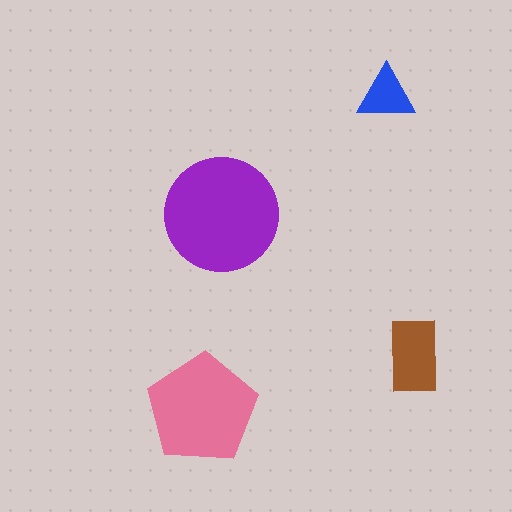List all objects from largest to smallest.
The purple circle, the pink pentagon, the brown rectangle, the blue triangle.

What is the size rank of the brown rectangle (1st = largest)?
3rd.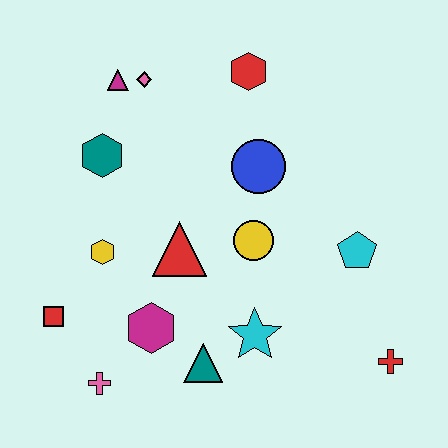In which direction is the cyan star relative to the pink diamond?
The cyan star is below the pink diamond.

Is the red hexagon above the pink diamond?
Yes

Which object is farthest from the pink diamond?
The red cross is farthest from the pink diamond.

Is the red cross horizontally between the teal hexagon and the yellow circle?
No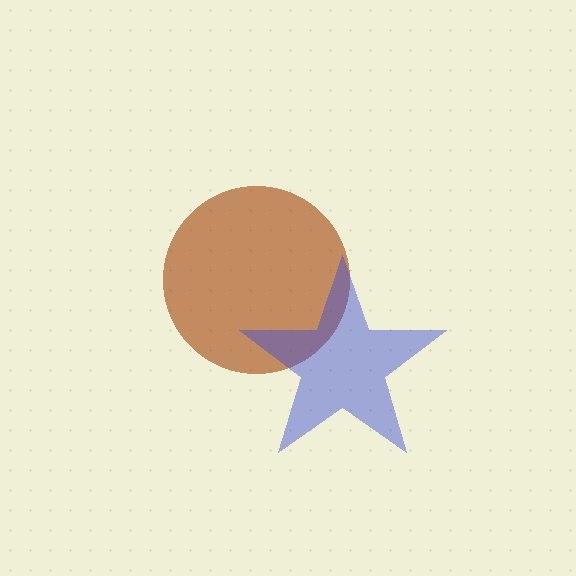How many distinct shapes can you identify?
There are 2 distinct shapes: a brown circle, a blue star.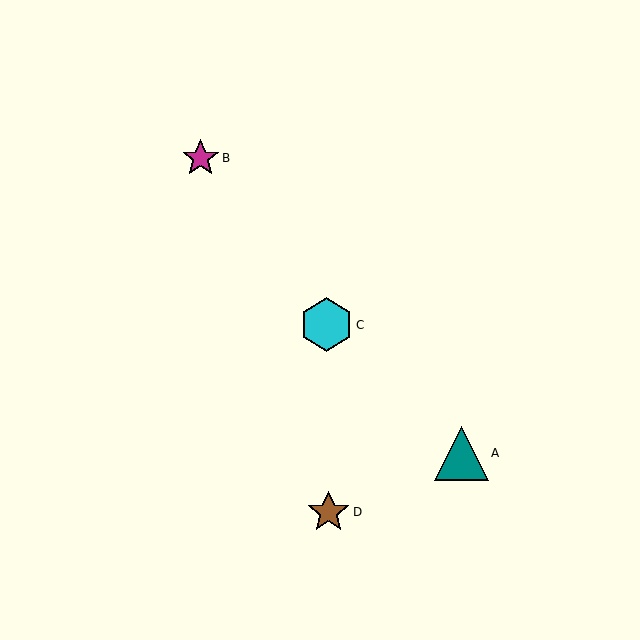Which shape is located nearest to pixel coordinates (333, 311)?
The cyan hexagon (labeled C) at (327, 325) is nearest to that location.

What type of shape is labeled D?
Shape D is a brown star.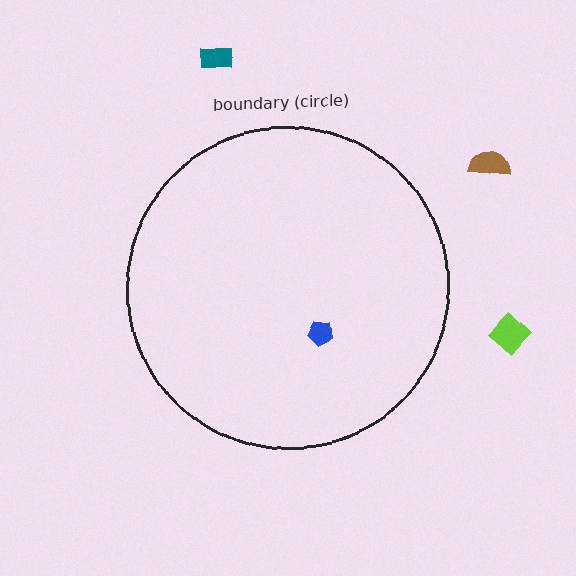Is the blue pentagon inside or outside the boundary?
Inside.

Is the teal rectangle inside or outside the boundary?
Outside.